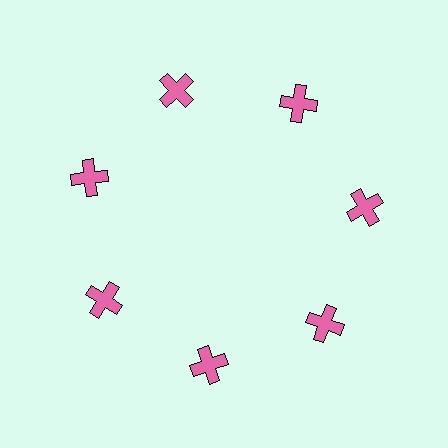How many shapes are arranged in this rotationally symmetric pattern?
There are 7 shapes, arranged in 7 groups of 1.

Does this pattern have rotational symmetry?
Yes, this pattern has 7-fold rotational symmetry. It looks the same after rotating 51 degrees around the center.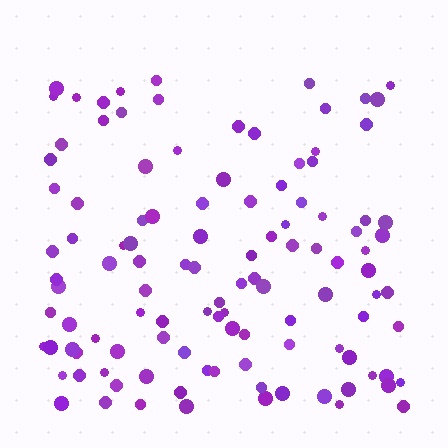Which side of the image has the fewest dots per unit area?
The top.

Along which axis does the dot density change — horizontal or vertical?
Vertical.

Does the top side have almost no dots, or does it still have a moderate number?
Still a moderate number, just noticeably fewer than the bottom.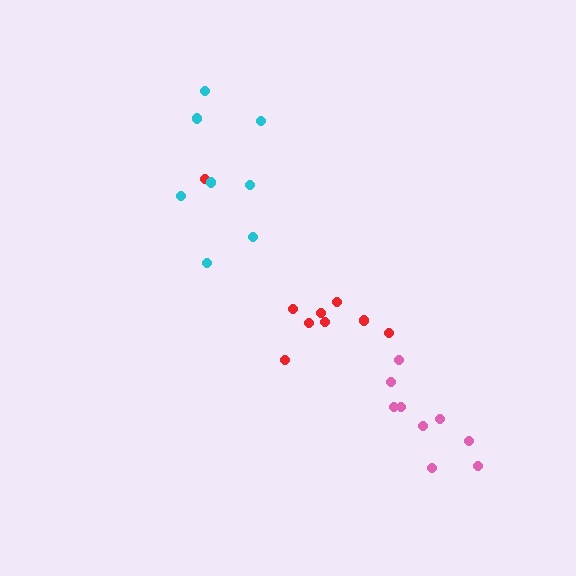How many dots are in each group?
Group 1: 9 dots, Group 2: 8 dots, Group 3: 9 dots (26 total).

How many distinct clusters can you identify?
There are 3 distinct clusters.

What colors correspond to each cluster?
The clusters are colored: red, cyan, pink.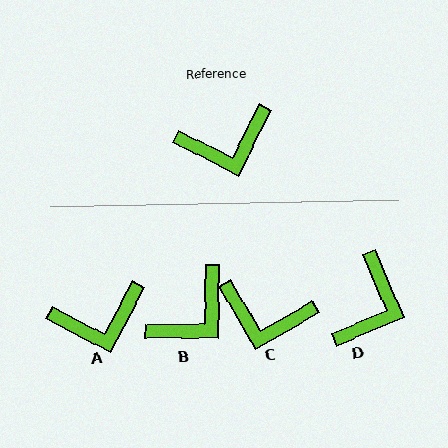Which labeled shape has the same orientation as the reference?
A.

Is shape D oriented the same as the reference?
No, it is off by about 50 degrees.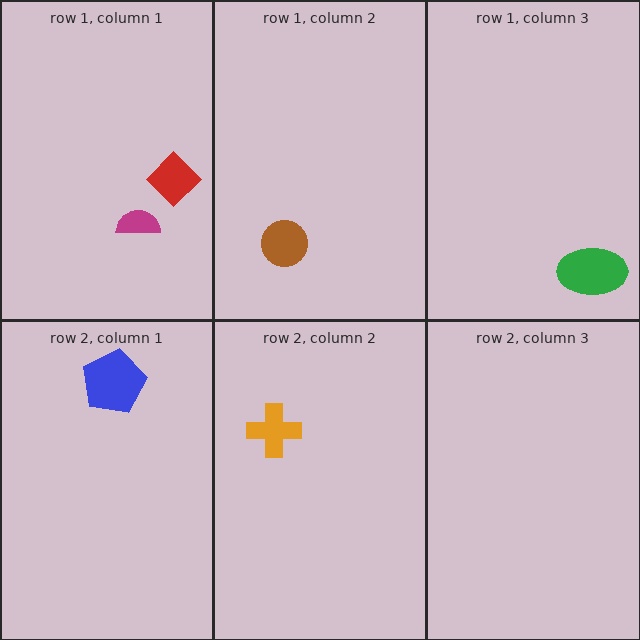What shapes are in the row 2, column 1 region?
The blue pentagon.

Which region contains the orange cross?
The row 2, column 2 region.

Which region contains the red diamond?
The row 1, column 1 region.